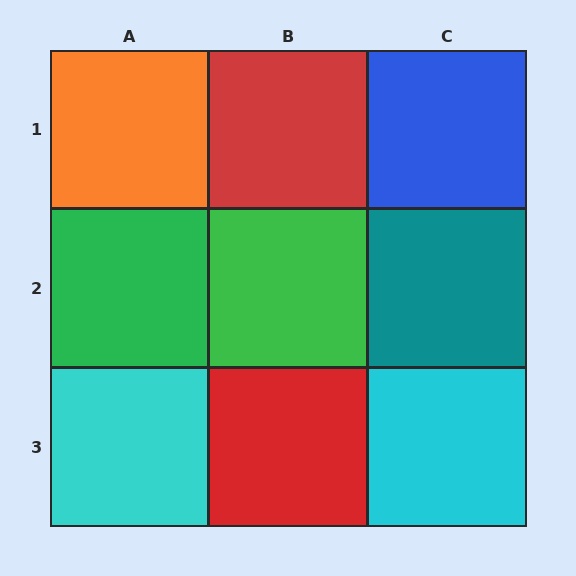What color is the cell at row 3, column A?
Cyan.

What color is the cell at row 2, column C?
Teal.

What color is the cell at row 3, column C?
Cyan.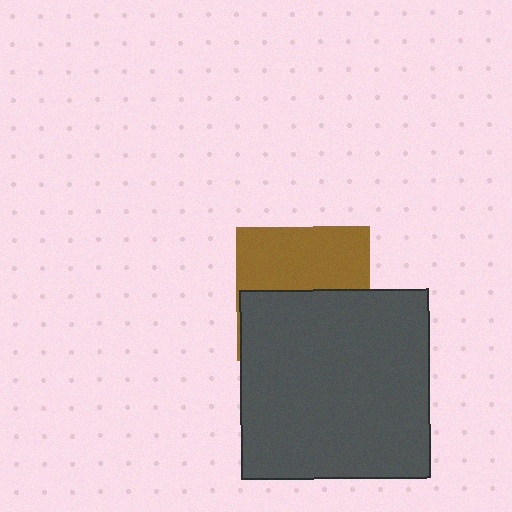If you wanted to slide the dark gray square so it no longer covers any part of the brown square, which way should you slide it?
Slide it down — that is the most direct way to separate the two shapes.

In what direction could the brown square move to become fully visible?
The brown square could move up. That would shift it out from behind the dark gray square entirely.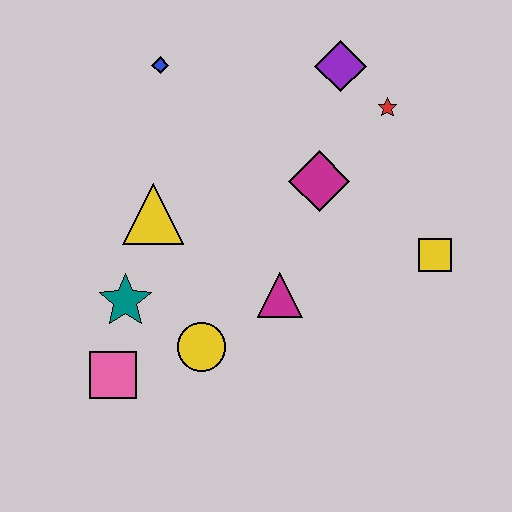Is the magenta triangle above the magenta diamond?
No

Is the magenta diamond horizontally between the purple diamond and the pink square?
Yes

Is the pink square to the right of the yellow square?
No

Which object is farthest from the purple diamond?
The pink square is farthest from the purple diamond.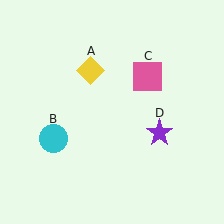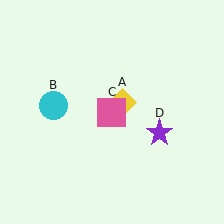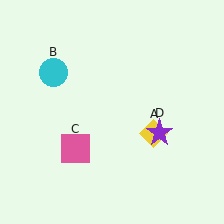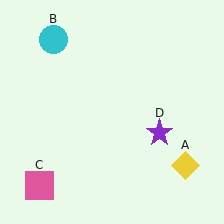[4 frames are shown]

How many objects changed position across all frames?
3 objects changed position: yellow diamond (object A), cyan circle (object B), pink square (object C).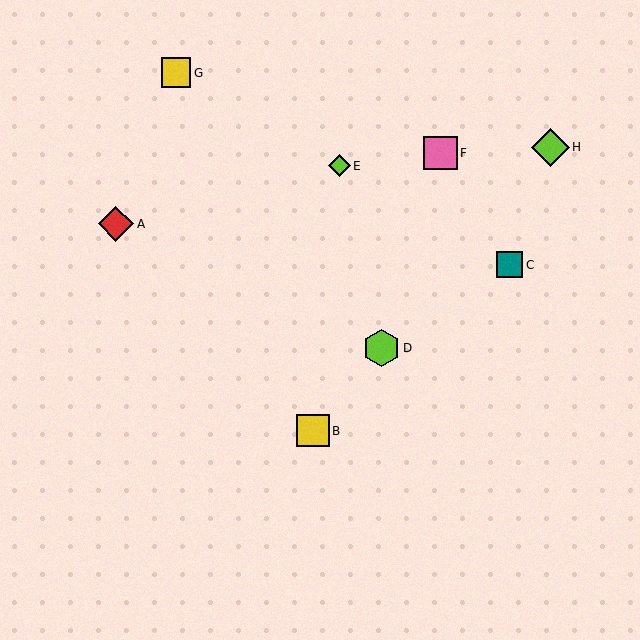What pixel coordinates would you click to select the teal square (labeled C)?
Click at (510, 265) to select the teal square C.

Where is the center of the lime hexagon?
The center of the lime hexagon is at (381, 348).